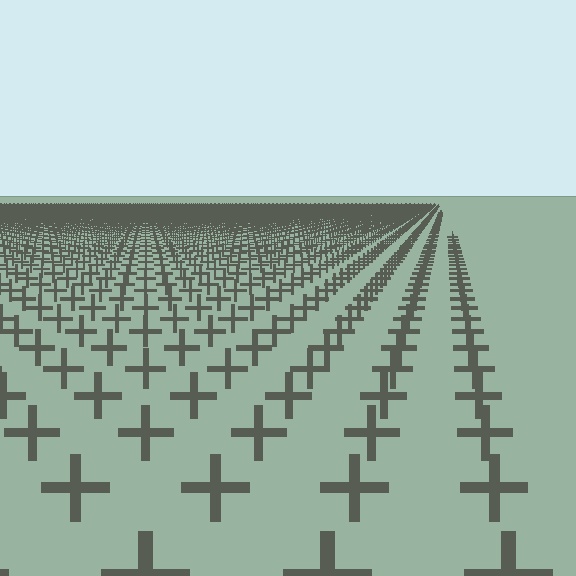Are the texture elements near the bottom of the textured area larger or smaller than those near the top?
Larger. Near the bottom, elements are closer to the viewer and appear at a bigger on-screen size.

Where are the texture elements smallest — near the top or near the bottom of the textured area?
Near the top.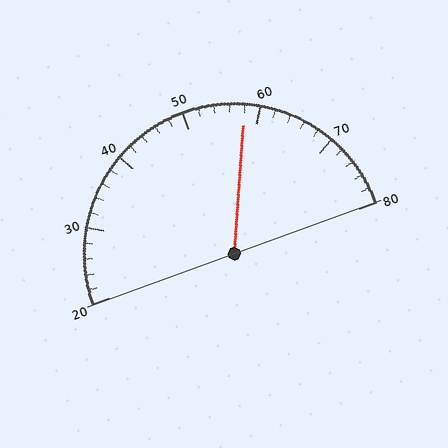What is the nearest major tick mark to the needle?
The nearest major tick mark is 60.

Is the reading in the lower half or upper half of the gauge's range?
The reading is in the upper half of the range (20 to 80).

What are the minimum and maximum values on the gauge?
The gauge ranges from 20 to 80.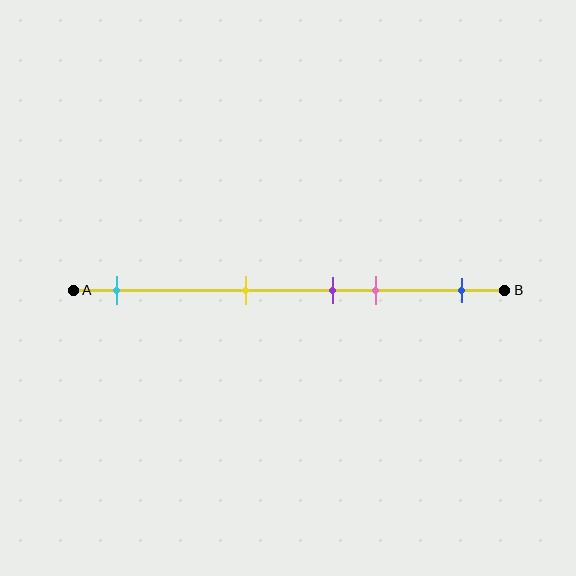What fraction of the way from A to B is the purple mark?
The purple mark is approximately 60% (0.6) of the way from A to B.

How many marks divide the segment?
There are 5 marks dividing the segment.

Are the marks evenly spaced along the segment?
No, the marks are not evenly spaced.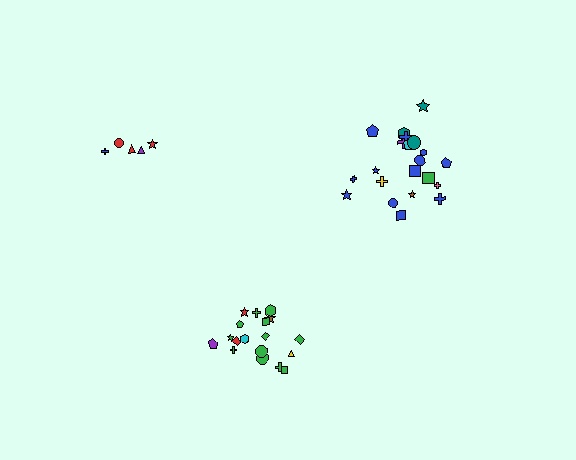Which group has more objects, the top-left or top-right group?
The top-right group.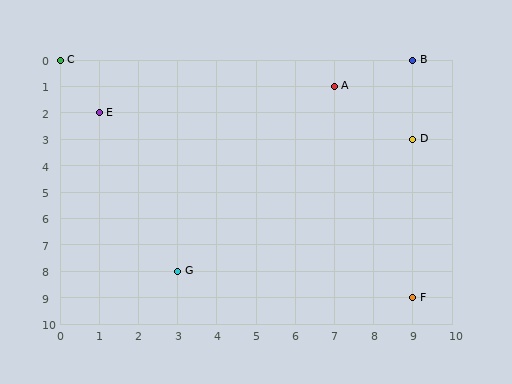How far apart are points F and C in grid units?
Points F and C are 9 columns and 9 rows apart (about 12.7 grid units diagonally).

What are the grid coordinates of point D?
Point D is at grid coordinates (9, 3).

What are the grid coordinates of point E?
Point E is at grid coordinates (1, 2).